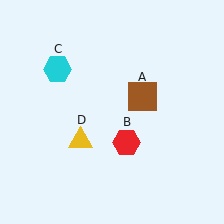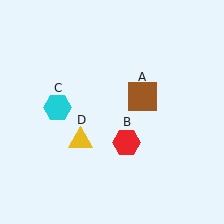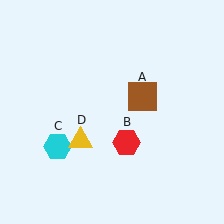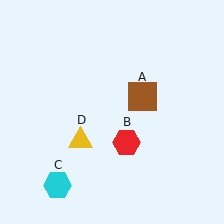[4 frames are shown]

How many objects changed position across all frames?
1 object changed position: cyan hexagon (object C).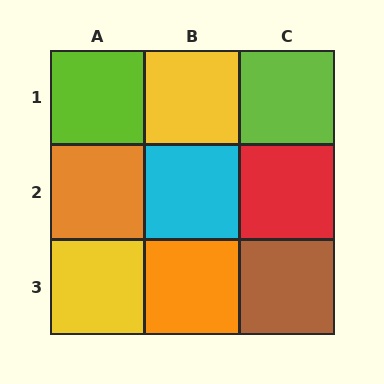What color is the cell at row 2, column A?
Orange.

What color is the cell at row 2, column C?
Red.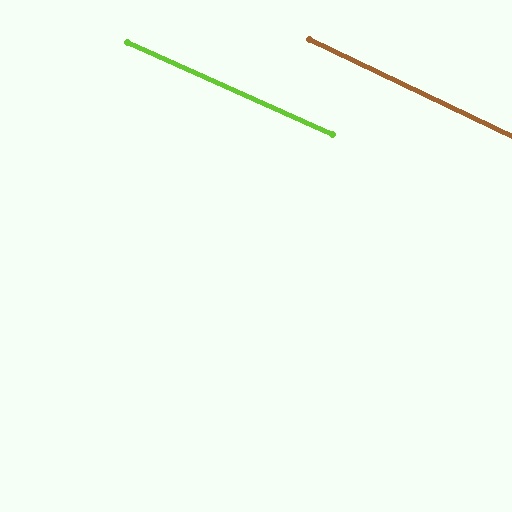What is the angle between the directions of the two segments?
Approximately 1 degree.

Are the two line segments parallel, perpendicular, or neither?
Parallel — their directions differ by only 1.2°.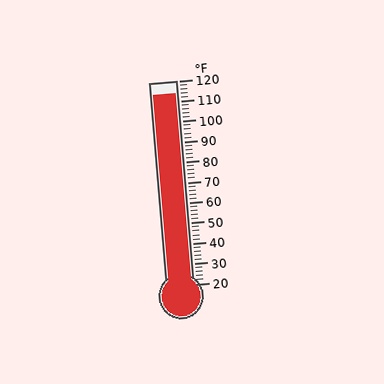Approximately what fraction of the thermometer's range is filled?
The thermometer is filled to approximately 95% of its range.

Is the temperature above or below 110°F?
The temperature is above 110°F.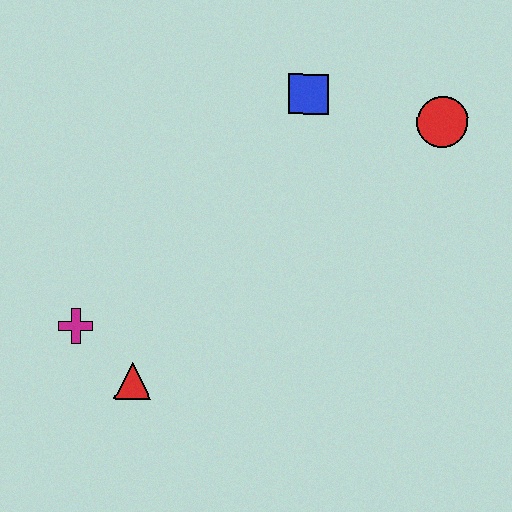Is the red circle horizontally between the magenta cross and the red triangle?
No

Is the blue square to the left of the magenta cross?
No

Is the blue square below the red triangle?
No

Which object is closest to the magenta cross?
The red triangle is closest to the magenta cross.